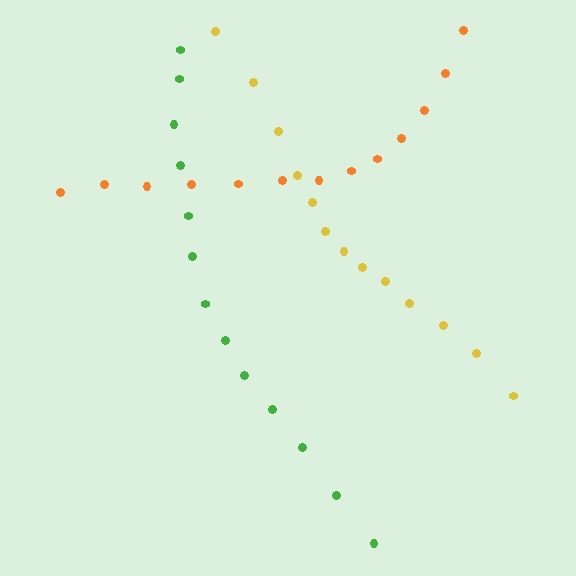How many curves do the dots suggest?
There are 3 distinct paths.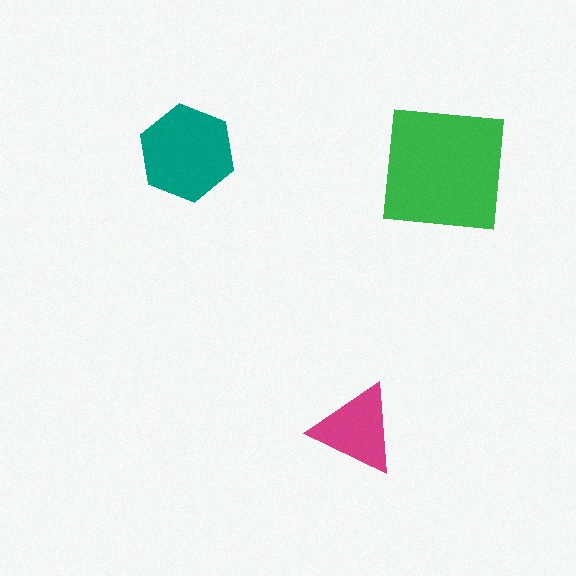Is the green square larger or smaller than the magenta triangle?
Larger.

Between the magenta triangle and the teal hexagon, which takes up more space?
The teal hexagon.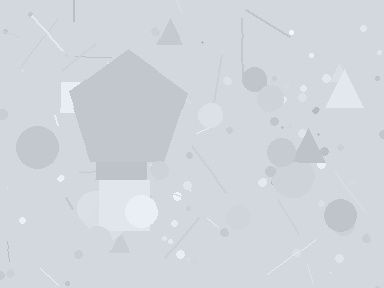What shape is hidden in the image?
A pentagon is hidden in the image.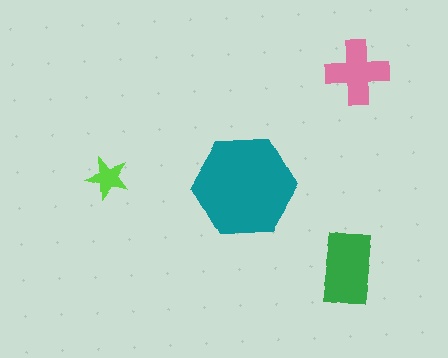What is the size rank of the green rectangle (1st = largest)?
2nd.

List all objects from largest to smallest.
The teal hexagon, the green rectangle, the pink cross, the lime star.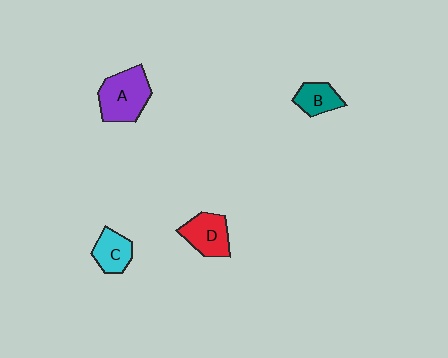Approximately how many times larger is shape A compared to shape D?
Approximately 1.3 times.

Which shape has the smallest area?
Shape B (teal).